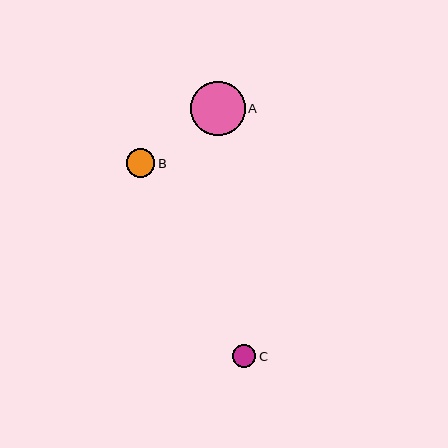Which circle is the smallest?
Circle C is the smallest with a size of approximately 23 pixels.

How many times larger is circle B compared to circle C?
Circle B is approximately 1.2 times the size of circle C.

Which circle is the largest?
Circle A is the largest with a size of approximately 54 pixels.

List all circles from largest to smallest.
From largest to smallest: A, B, C.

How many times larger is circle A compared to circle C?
Circle A is approximately 2.3 times the size of circle C.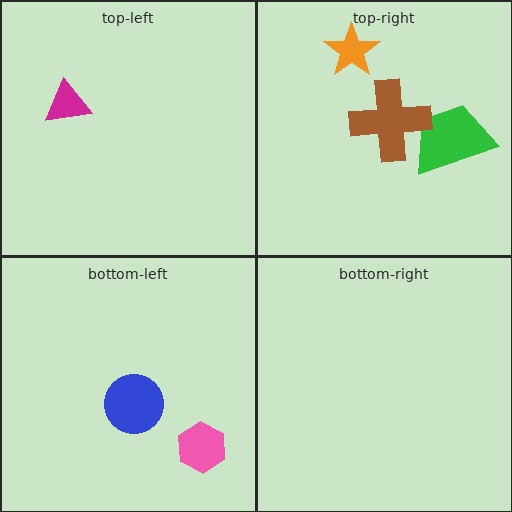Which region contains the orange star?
The top-right region.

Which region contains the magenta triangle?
The top-left region.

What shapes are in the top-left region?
The magenta triangle.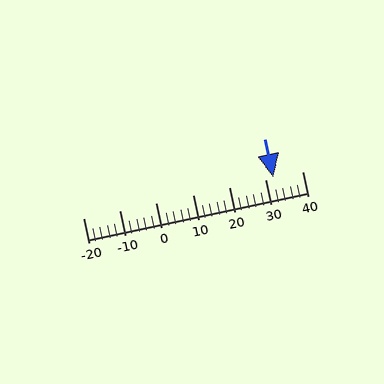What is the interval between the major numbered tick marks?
The major tick marks are spaced 10 units apart.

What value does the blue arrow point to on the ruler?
The blue arrow points to approximately 32.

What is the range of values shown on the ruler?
The ruler shows values from -20 to 40.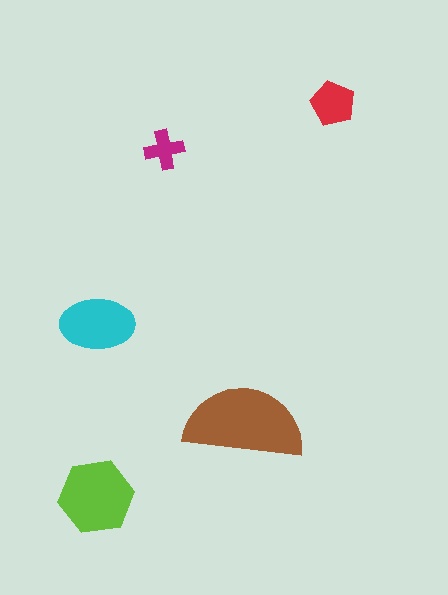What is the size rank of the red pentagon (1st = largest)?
4th.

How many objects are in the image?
There are 5 objects in the image.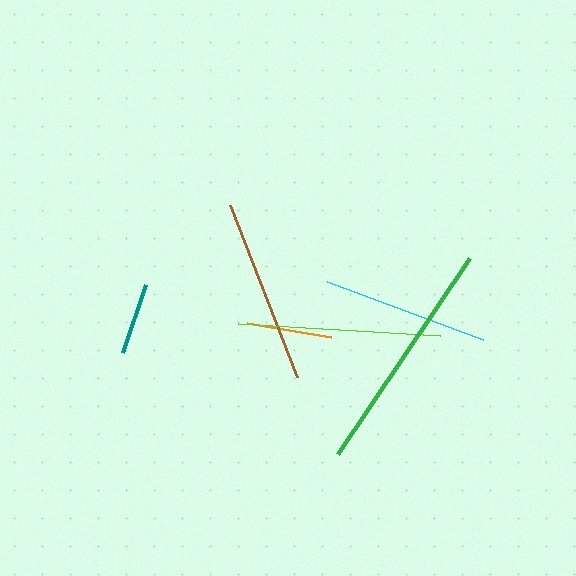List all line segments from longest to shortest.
From longest to shortest: green, lime, brown, cyan, orange, teal.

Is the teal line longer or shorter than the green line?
The green line is longer than the teal line.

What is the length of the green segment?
The green segment is approximately 237 pixels long.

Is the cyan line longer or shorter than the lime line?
The lime line is longer than the cyan line.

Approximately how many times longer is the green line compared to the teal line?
The green line is approximately 3.3 times the length of the teal line.